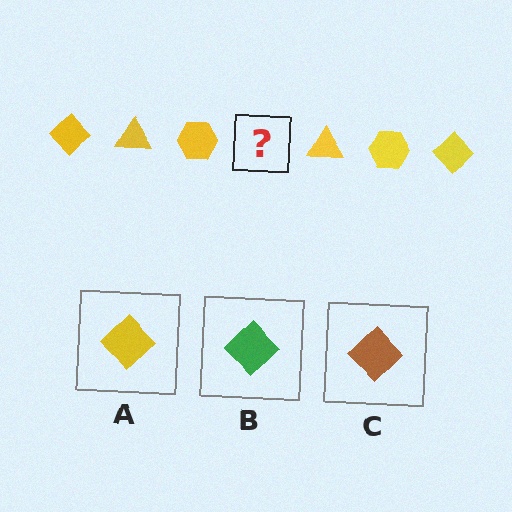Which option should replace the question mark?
Option A.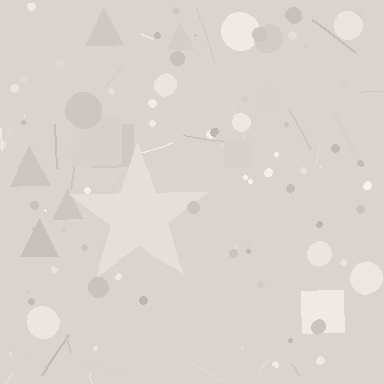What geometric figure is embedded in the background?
A star is embedded in the background.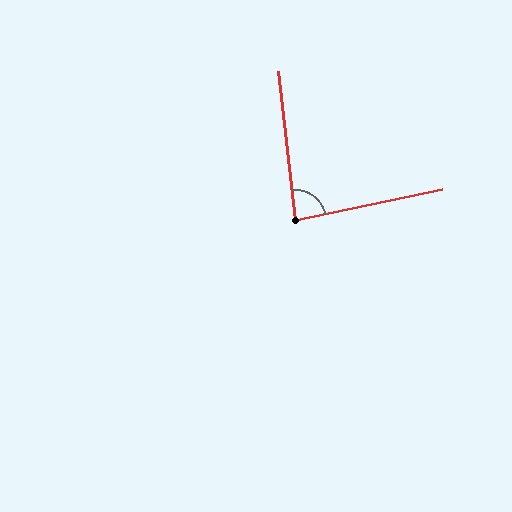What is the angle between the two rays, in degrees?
Approximately 85 degrees.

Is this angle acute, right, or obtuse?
It is acute.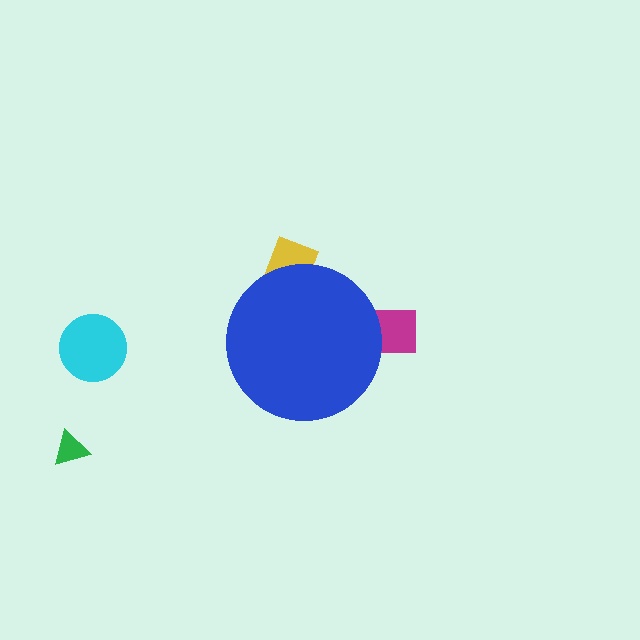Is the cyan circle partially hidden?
No, the cyan circle is fully visible.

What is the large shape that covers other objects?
A blue circle.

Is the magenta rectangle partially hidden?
Yes, the magenta rectangle is partially hidden behind the blue circle.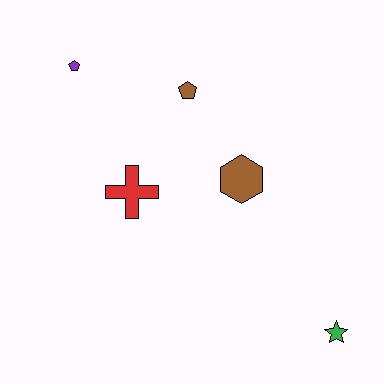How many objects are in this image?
There are 5 objects.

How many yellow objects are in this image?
There are no yellow objects.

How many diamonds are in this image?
There are no diamonds.